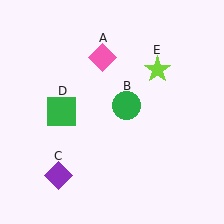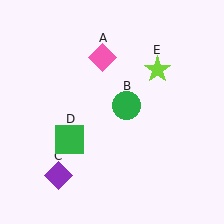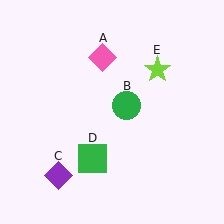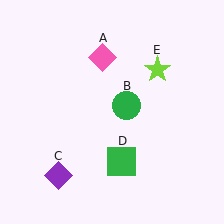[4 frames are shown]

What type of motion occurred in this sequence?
The green square (object D) rotated counterclockwise around the center of the scene.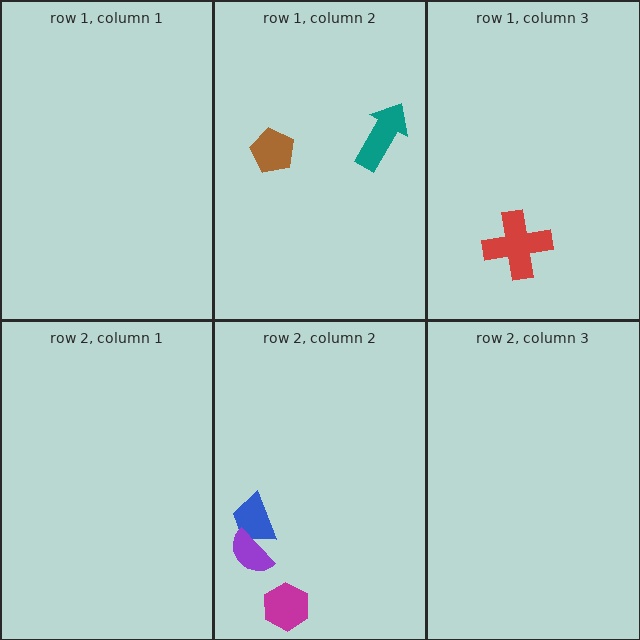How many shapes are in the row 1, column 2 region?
2.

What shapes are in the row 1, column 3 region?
The red cross.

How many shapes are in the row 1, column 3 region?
1.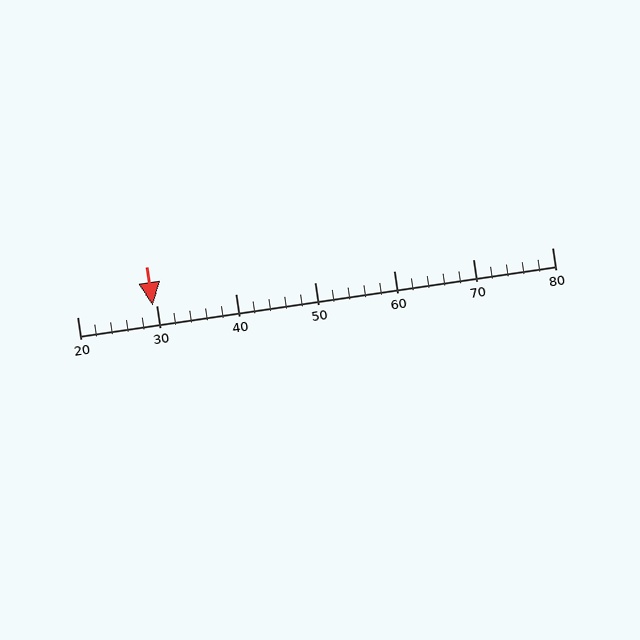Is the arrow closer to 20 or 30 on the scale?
The arrow is closer to 30.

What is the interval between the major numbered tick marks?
The major tick marks are spaced 10 units apart.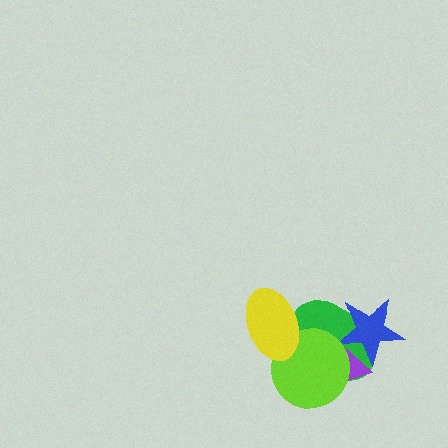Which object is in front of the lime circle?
The yellow ellipse is in front of the lime circle.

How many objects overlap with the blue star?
2 objects overlap with the blue star.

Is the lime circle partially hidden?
Yes, it is partially covered by another shape.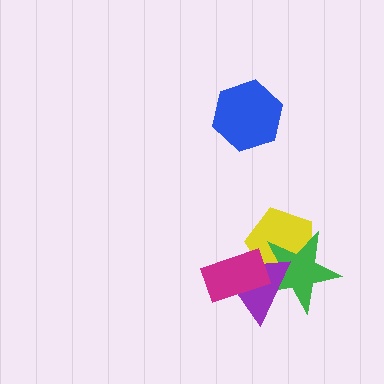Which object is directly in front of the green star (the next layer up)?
The purple triangle is directly in front of the green star.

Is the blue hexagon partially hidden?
No, no other shape covers it.